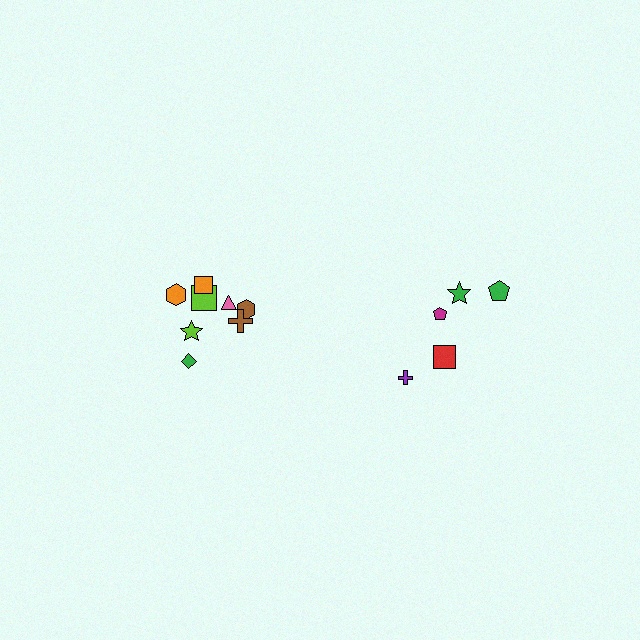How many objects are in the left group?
There are 8 objects.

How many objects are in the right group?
There are 5 objects.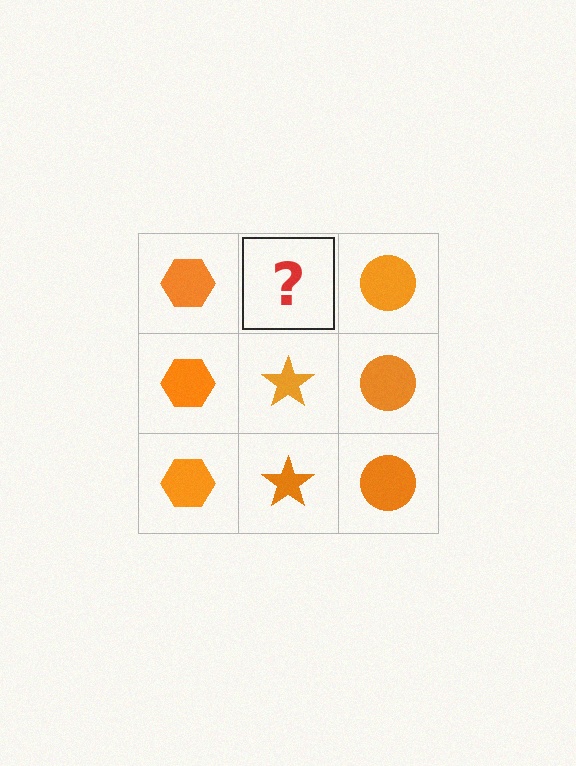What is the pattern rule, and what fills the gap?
The rule is that each column has a consistent shape. The gap should be filled with an orange star.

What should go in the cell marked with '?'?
The missing cell should contain an orange star.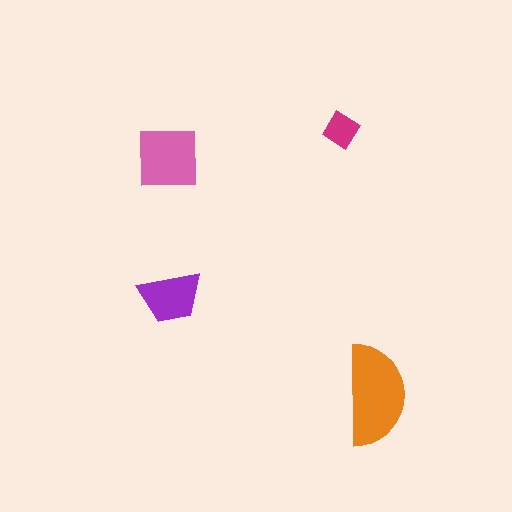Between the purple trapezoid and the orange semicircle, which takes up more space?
The orange semicircle.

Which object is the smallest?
The magenta diamond.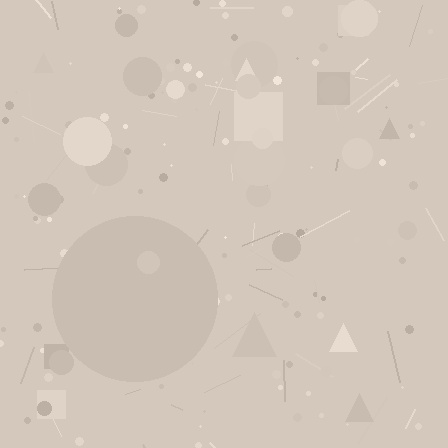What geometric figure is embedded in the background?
A circle is embedded in the background.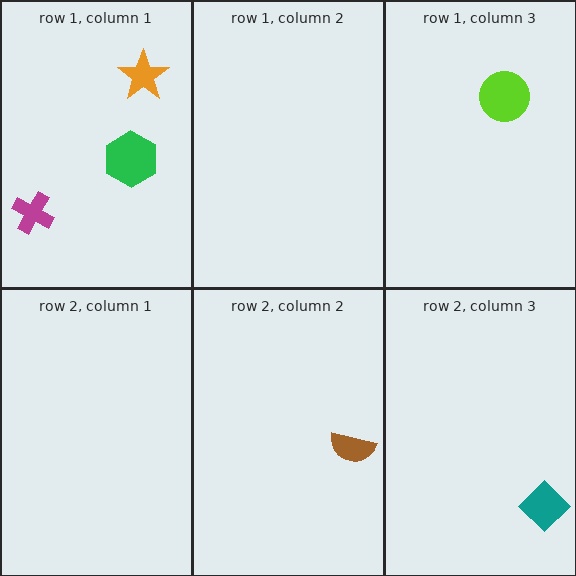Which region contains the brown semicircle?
The row 2, column 2 region.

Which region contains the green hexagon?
The row 1, column 1 region.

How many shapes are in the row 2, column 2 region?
1.